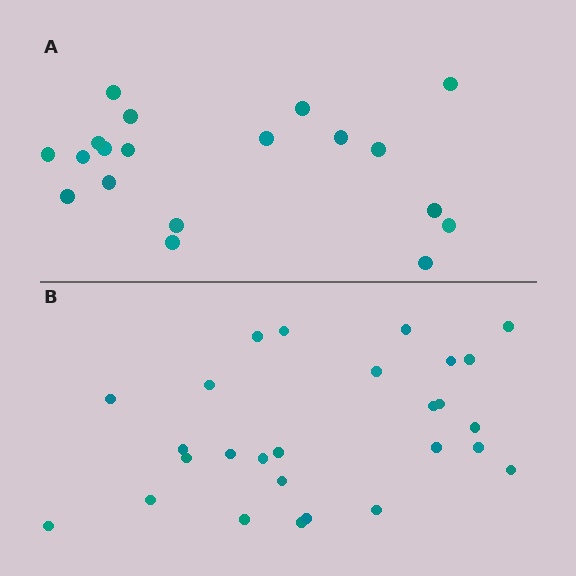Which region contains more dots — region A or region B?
Region B (the bottom region) has more dots.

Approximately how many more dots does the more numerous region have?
Region B has roughly 8 or so more dots than region A.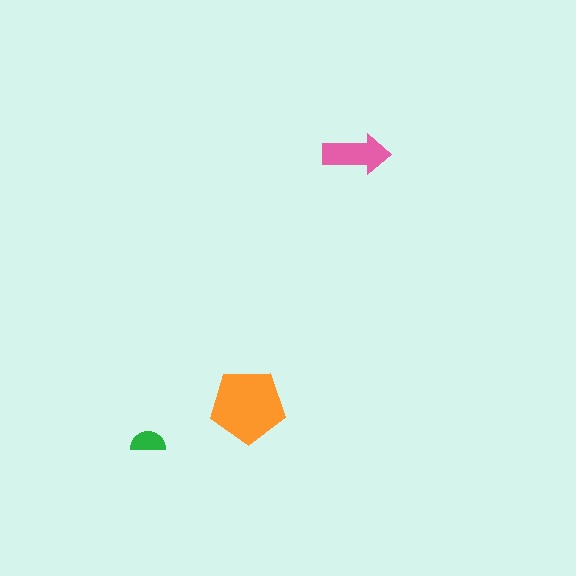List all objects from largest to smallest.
The orange pentagon, the pink arrow, the green semicircle.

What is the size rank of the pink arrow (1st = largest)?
2nd.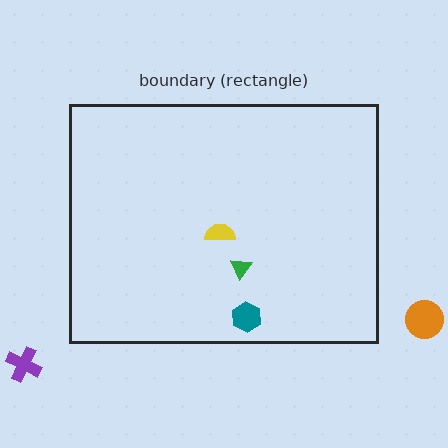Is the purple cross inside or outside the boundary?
Outside.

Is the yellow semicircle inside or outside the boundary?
Inside.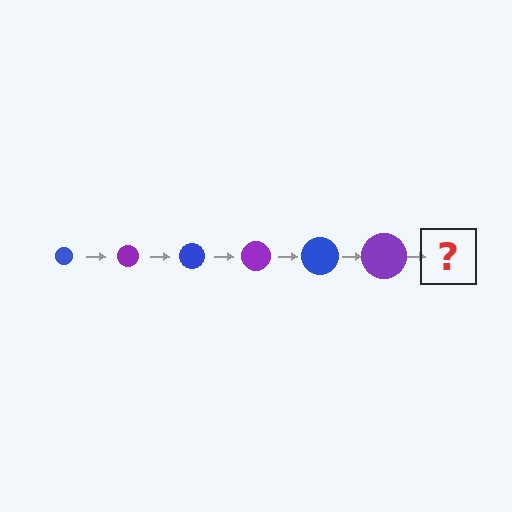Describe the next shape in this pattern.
It should be a blue circle, larger than the previous one.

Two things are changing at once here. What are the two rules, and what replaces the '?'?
The two rules are that the circle grows larger each step and the color cycles through blue and purple. The '?' should be a blue circle, larger than the previous one.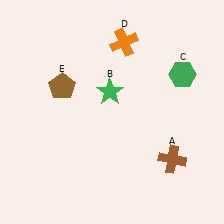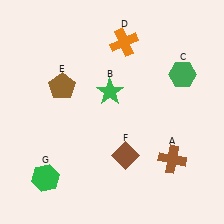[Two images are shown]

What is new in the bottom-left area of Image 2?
A green hexagon (G) was added in the bottom-left area of Image 2.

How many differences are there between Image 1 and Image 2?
There are 2 differences between the two images.